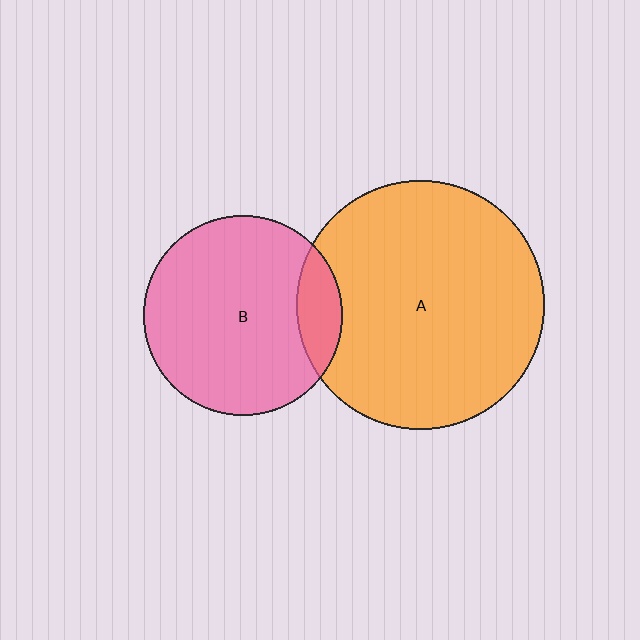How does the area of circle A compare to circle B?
Approximately 1.6 times.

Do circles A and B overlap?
Yes.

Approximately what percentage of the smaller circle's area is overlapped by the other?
Approximately 15%.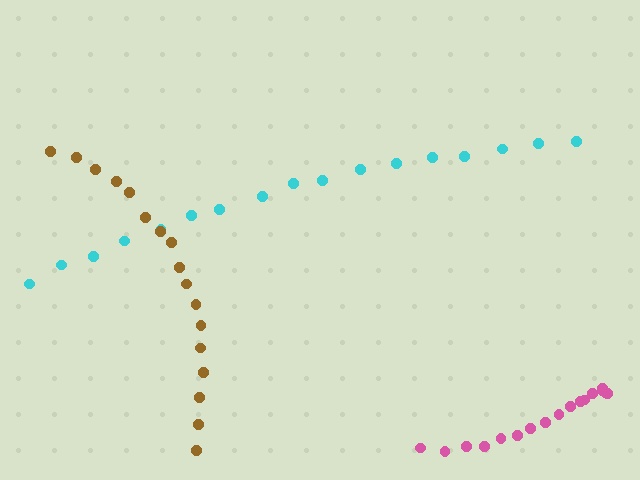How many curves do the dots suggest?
There are 3 distinct paths.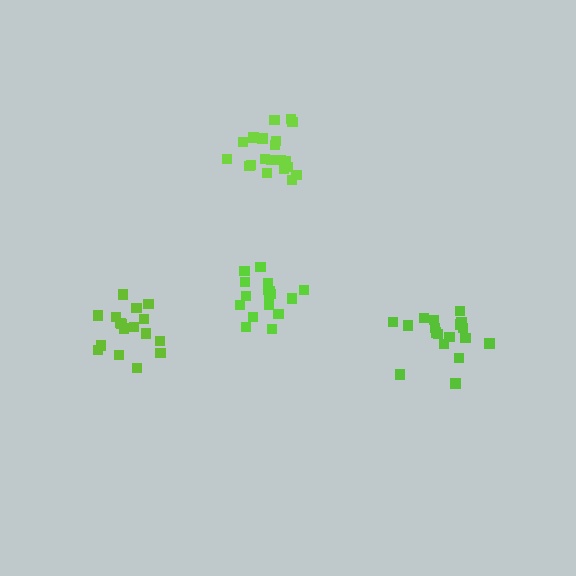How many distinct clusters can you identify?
There are 4 distinct clusters.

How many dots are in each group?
Group 1: 20 dots, Group 2: 17 dots, Group 3: 17 dots, Group 4: 18 dots (72 total).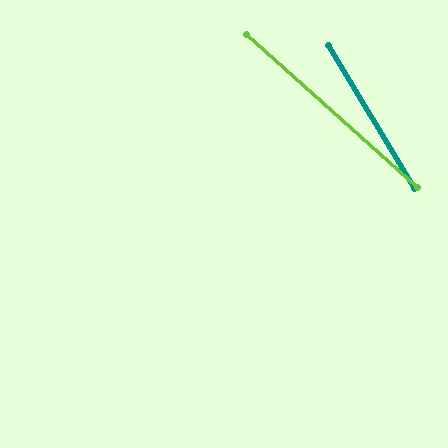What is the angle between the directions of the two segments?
Approximately 17 degrees.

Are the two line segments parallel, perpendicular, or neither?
Neither parallel nor perpendicular — they differ by about 17°.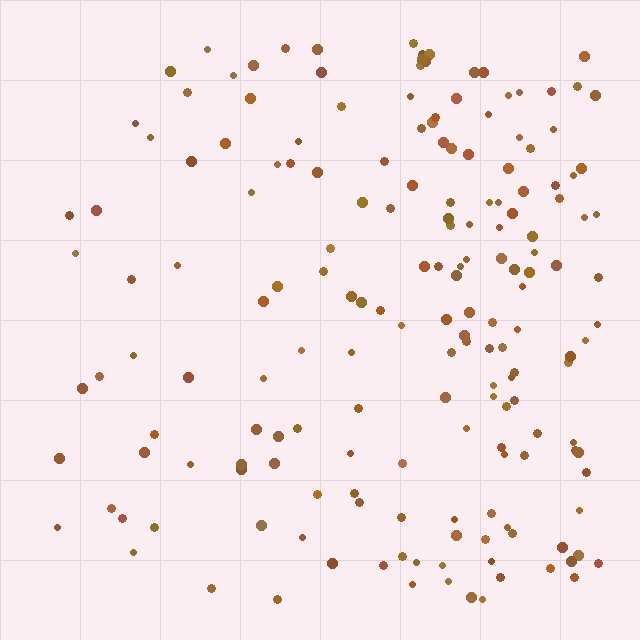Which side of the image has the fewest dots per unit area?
The left.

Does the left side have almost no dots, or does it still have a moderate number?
Still a moderate number, just noticeably fewer than the right.